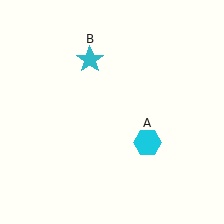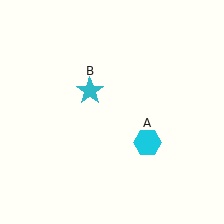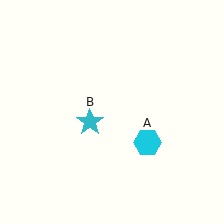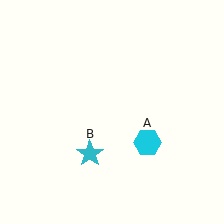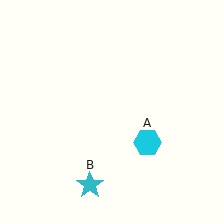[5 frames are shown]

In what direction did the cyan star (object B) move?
The cyan star (object B) moved down.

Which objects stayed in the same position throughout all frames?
Cyan hexagon (object A) remained stationary.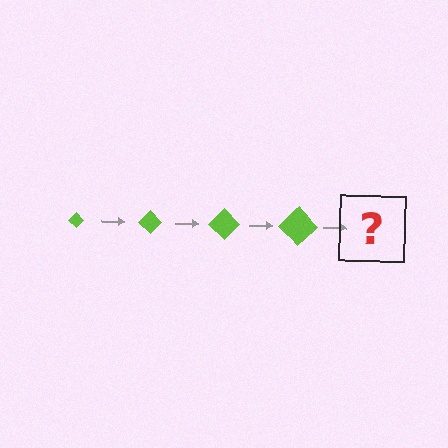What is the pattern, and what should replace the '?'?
The pattern is that the diamond gets progressively larger each step. The '?' should be a lime diamond, larger than the previous one.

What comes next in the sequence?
The next element should be a lime diamond, larger than the previous one.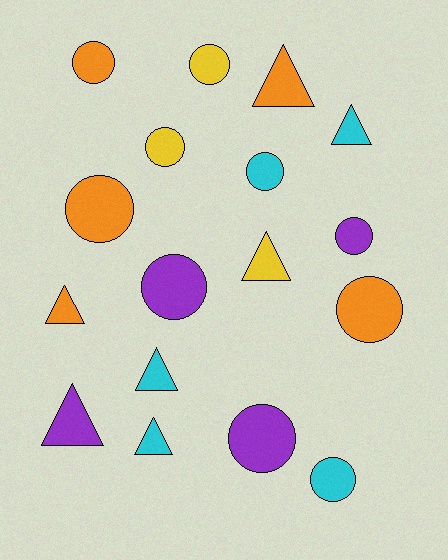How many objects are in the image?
There are 17 objects.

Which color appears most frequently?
Orange, with 5 objects.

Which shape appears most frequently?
Circle, with 10 objects.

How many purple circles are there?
There are 3 purple circles.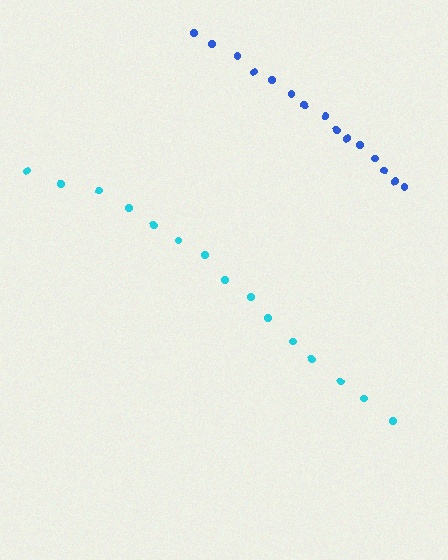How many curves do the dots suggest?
There are 2 distinct paths.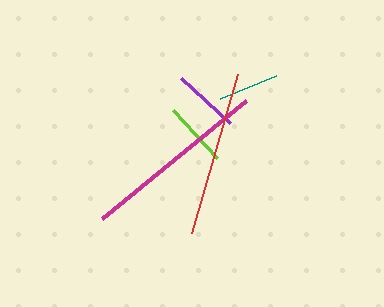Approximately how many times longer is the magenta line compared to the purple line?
The magenta line is approximately 2.8 times the length of the purple line.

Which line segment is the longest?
The magenta line is the longest at approximately 186 pixels.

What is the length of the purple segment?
The purple segment is approximately 66 pixels long.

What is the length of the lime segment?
The lime segment is approximately 65 pixels long.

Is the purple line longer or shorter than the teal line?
The purple line is longer than the teal line.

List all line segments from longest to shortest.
From longest to shortest: magenta, red, purple, lime, teal.